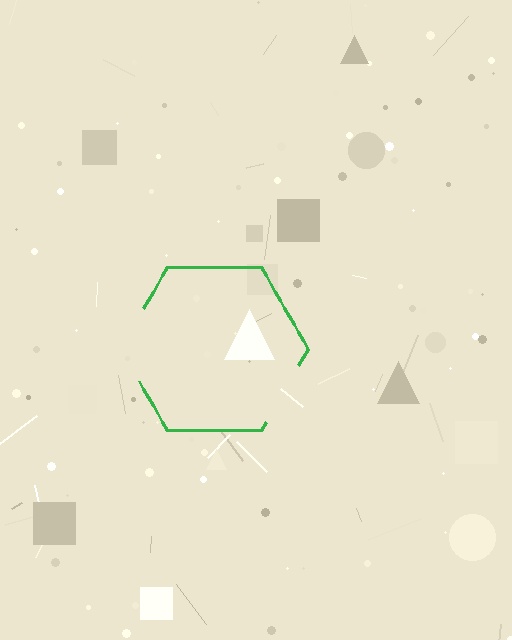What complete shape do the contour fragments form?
The contour fragments form a hexagon.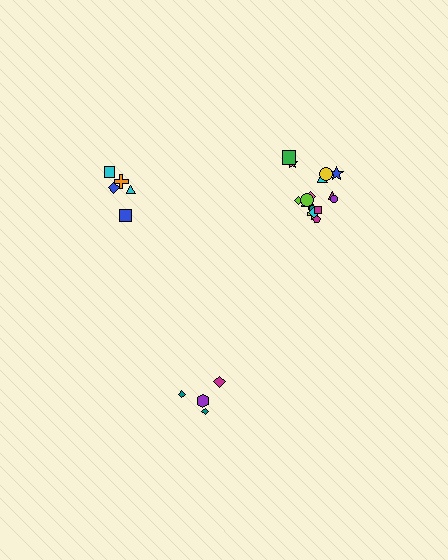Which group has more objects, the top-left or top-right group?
The top-right group.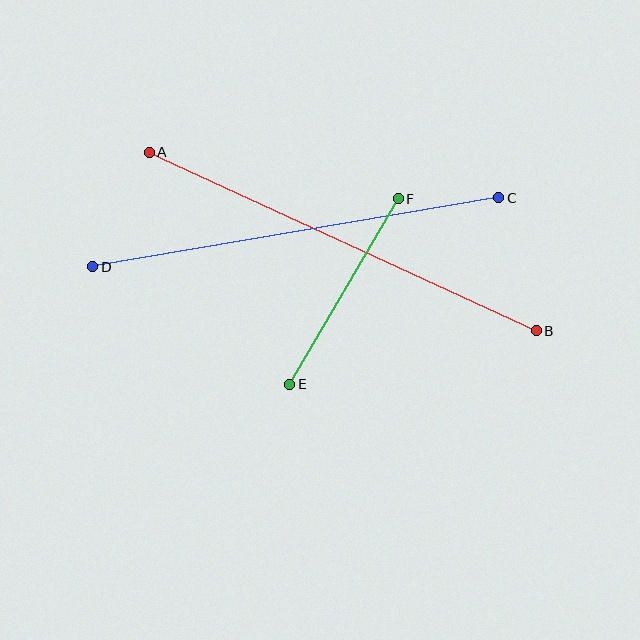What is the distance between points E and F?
The distance is approximately 215 pixels.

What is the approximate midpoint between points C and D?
The midpoint is at approximately (296, 232) pixels.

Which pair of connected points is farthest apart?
Points A and B are farthest apart.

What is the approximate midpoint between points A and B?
The midpoint is at approximately (343, 242) pixels.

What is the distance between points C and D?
The distance is approximately 412 pixels.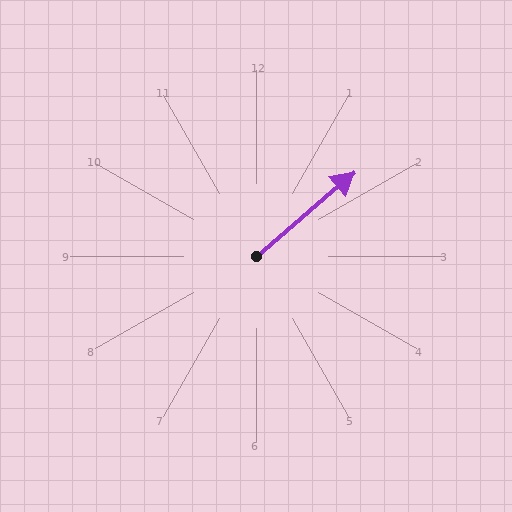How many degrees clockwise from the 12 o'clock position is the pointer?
Approximately 49 degrees.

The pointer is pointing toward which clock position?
Roughly 2 o'clock.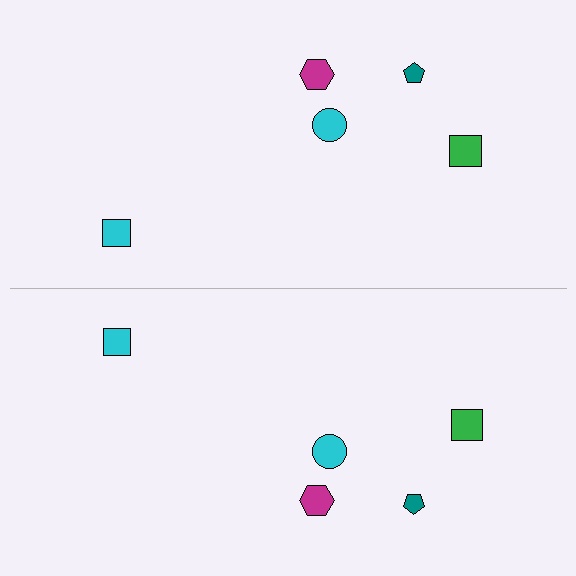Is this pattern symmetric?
Yes, this pattern has bilateral (reflection) symmetry.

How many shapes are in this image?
There are 10 shapes in this image.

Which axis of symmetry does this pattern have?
The pattern has a horizontal axis of symmetry running through the center of the image.